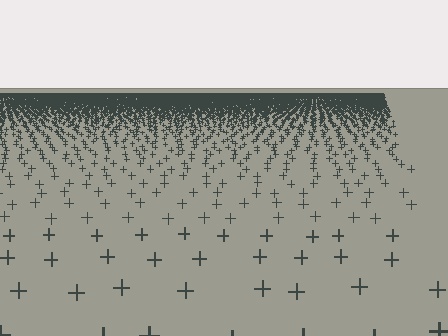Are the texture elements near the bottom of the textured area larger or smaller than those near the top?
Larger. Near the bottom, elements are closer to the viewer and appear at a bigger on-screen size.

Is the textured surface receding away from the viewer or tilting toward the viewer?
The surface is receding away from the viewer. Texture elements get smaller and denser toward the top.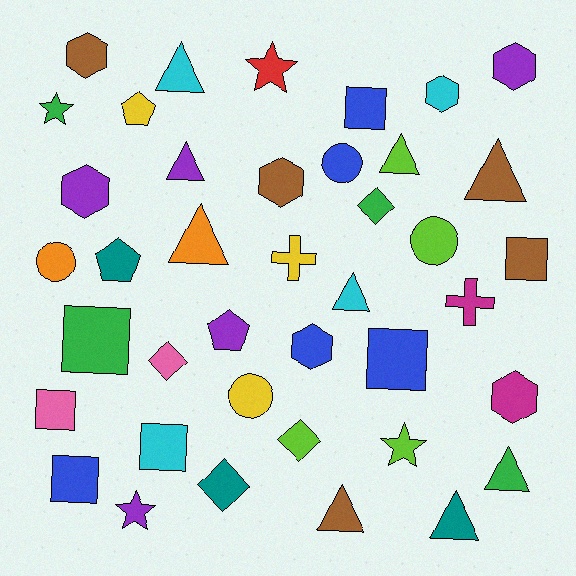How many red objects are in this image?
There is 1 red object.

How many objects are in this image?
There are 40 objects.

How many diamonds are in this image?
There are 4 diamonds.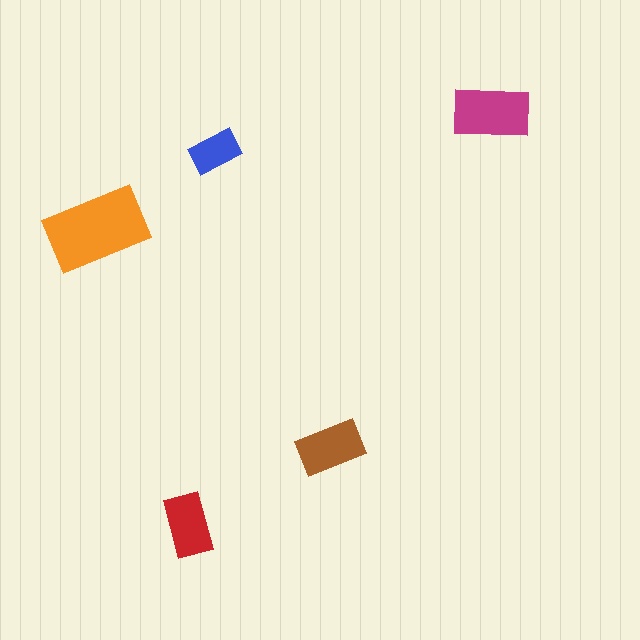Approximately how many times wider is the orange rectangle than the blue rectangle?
About 2 times wider.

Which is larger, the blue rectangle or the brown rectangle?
The brown one.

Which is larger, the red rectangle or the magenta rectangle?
The magenta one.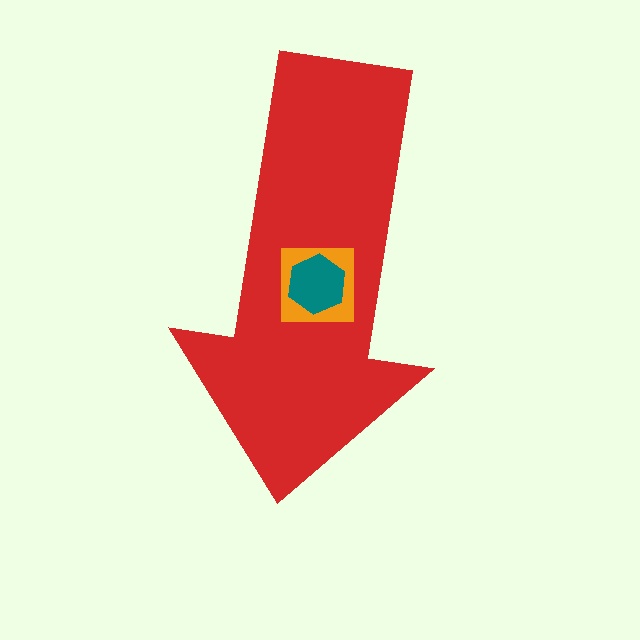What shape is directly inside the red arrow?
The orange square.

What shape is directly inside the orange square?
The teal hexagon.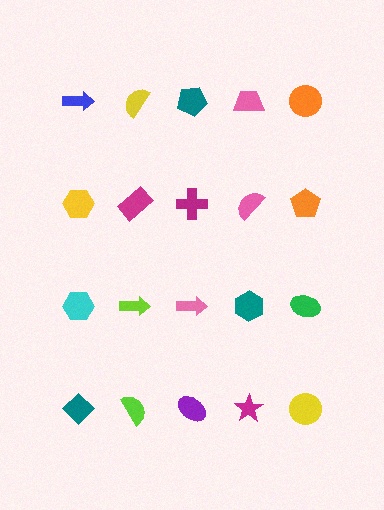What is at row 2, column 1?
A yellow hexagon.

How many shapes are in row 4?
5 shapes.